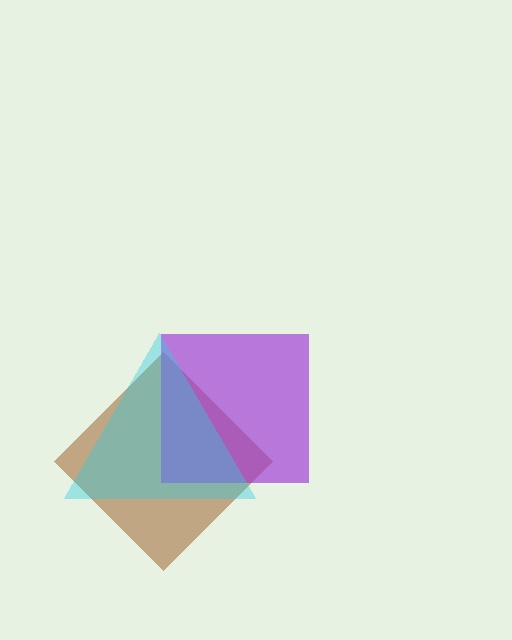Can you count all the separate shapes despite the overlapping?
Yes, there are 3 separate shapes.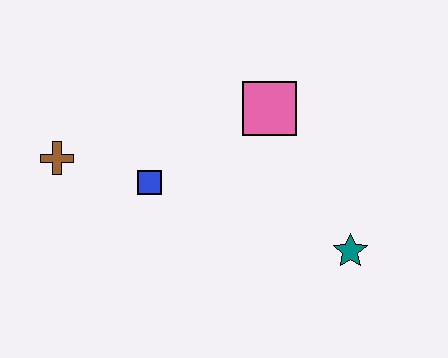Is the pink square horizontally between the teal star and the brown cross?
Yes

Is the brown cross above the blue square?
Yes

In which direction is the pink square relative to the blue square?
The pink square is to the right of the blue square.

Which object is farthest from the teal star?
The brown cross is farthest from the teal star.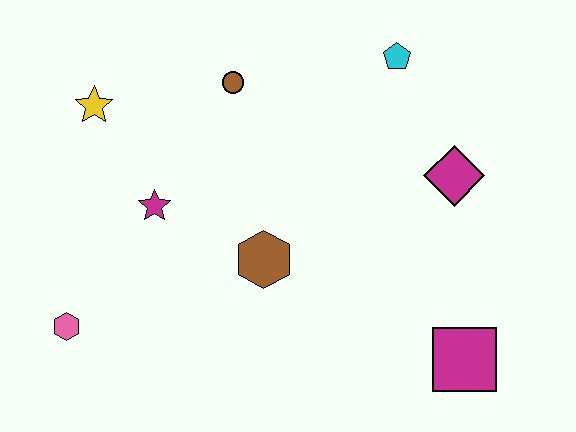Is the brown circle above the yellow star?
Yes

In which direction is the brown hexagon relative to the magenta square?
The brown hexagon is to the left of the magenta square.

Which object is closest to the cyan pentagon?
The magenta diamond is closest to the cyan pentagon.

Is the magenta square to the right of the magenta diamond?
Yes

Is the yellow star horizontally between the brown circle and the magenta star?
No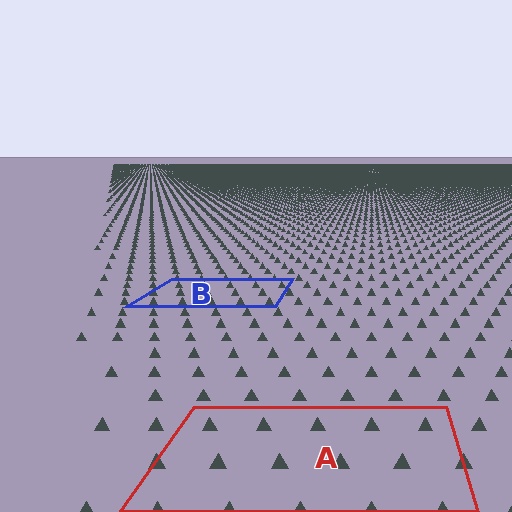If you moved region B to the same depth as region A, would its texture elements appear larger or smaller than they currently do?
They would appear larger. At a closer depth, the same texture elements are projected at a bigger on-screen size.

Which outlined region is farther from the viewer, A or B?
Region B is farther from the viewer — the texture elements inside it appear smaller and more densely packed.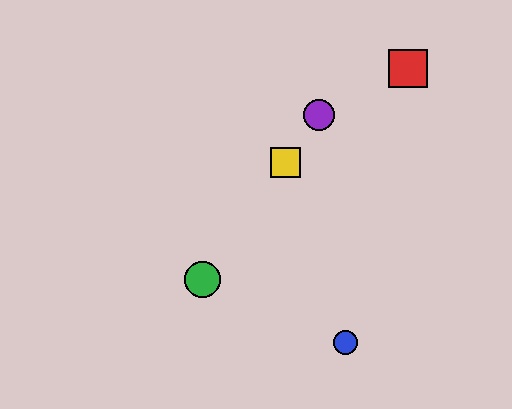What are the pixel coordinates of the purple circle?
The purple circle is at (319, 115).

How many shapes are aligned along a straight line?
3 shapes (the green circle, the yellow square, the purple circle) are aligned along a straight line.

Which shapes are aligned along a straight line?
The green circle, the yellow square, the purple circle are aligned along a straight line.